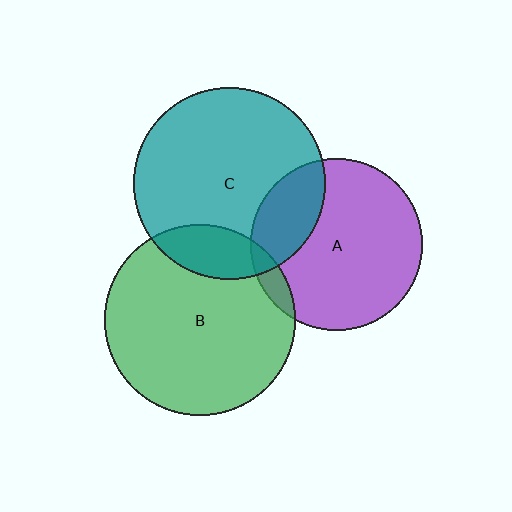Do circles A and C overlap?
Yes.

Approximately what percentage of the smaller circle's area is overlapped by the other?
Approximately 25%.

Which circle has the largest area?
Circle C (teal).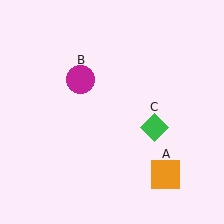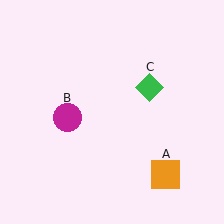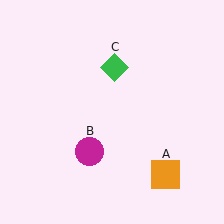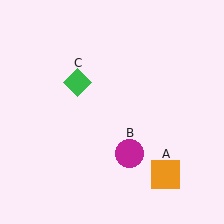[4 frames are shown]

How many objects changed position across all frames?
2 objects changed position: magenta circle (object B), green diamond (object C).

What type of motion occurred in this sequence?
The magenta circle (object B), green diamond (object C) rotated counterclockwise around the center of the scene.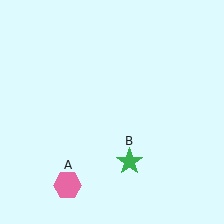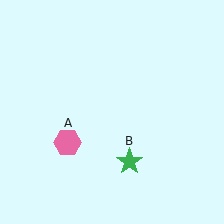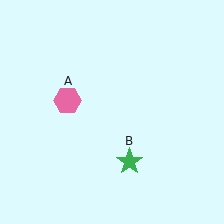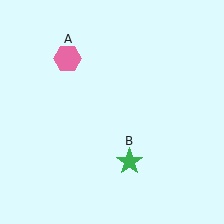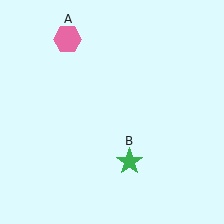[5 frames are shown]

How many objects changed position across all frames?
1 object changed position: pink hexagon (object A).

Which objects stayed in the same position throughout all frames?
Green star (object B) remained stationary.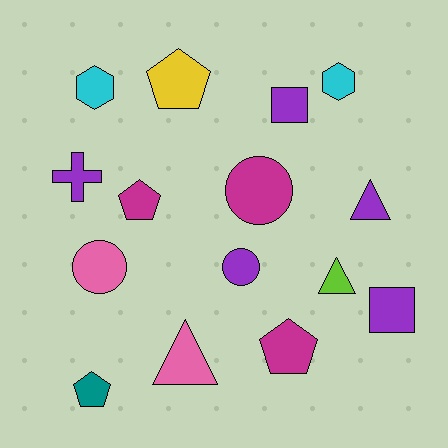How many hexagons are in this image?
There are 2 hexagons.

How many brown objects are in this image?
There are no brown objects.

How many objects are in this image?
There are 15 objects.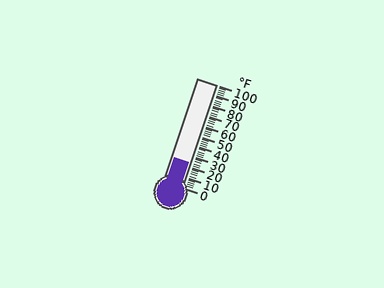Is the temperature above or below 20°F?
The temperature is above 20°F.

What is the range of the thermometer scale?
The thermometer scale ranges from 0°F to 100°F.